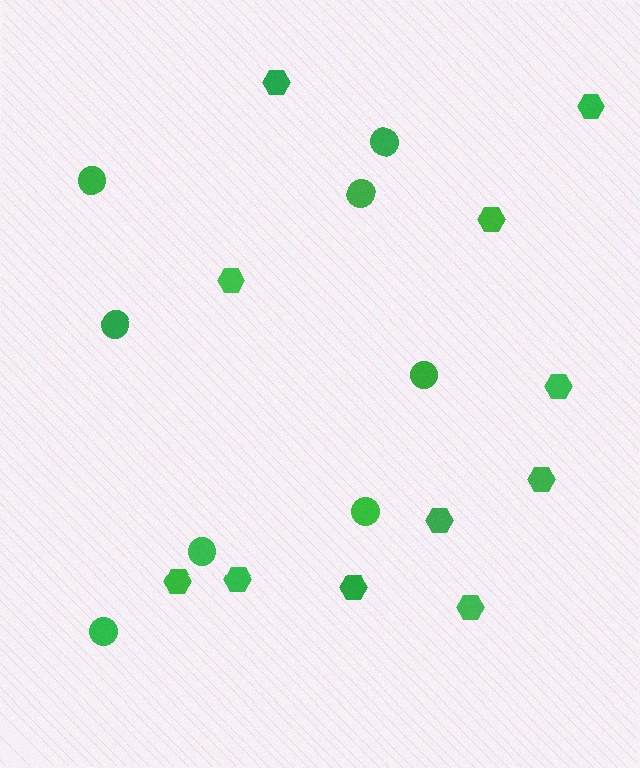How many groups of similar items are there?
There are 2 groups: one group of circles (8) and one group of hexagons (11).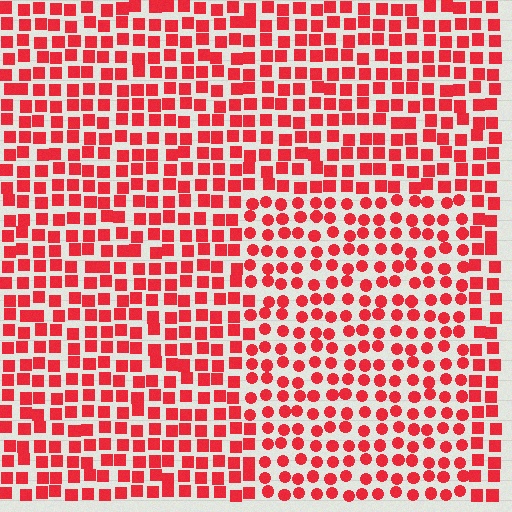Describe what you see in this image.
The image is filled with small red elements arranged in a uniform grid. A rectangle-shaped region contains circles, while the surrounding area contains squares. The boundary is defined purely by the change in element shape.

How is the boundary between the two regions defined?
The boundary is defined by a change in element shape: circles inside vs. squares outside. All elements share the same color and spacing.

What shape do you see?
I see a rectangle.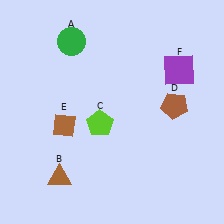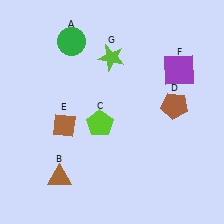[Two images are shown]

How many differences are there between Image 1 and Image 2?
There is 1 difference between the two images.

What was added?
A lime star (G) was added in Image 2.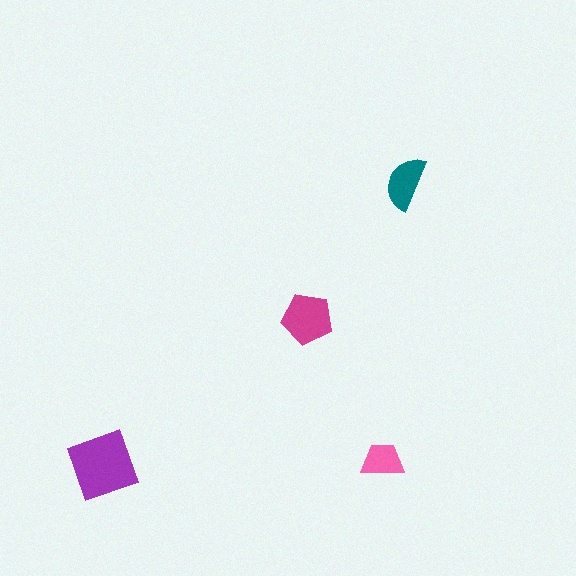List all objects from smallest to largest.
The pink trapezoid, the teal semicircle, the magenta pentagon, the purple diamond.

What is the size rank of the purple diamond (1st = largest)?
1st.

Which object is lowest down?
The purple diamond is bottommost.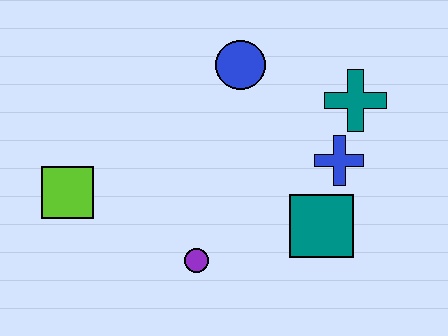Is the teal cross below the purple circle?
No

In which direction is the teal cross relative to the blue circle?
The teal cross is to the right of the blue circle.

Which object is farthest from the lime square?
The teal cross is farthest from the lime square.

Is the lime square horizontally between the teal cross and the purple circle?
No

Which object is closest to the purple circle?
The teal square is closest to the purple circle.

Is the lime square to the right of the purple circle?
No